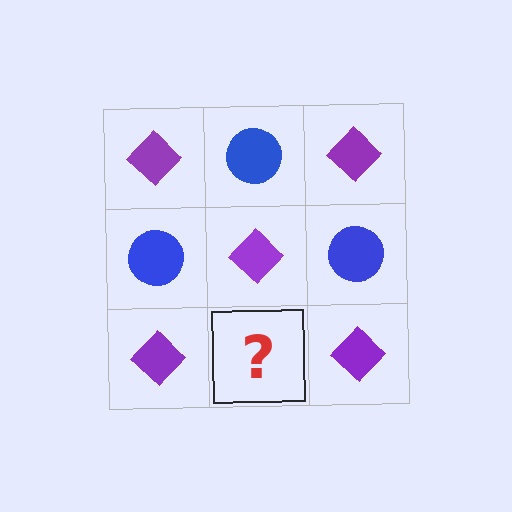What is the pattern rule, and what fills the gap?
The rule is that it alternates purple diamond and blue circle in a checkerboard pattern. The gap should be filled with a blue circle.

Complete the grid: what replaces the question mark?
The question mark should be replaced with a blue circle.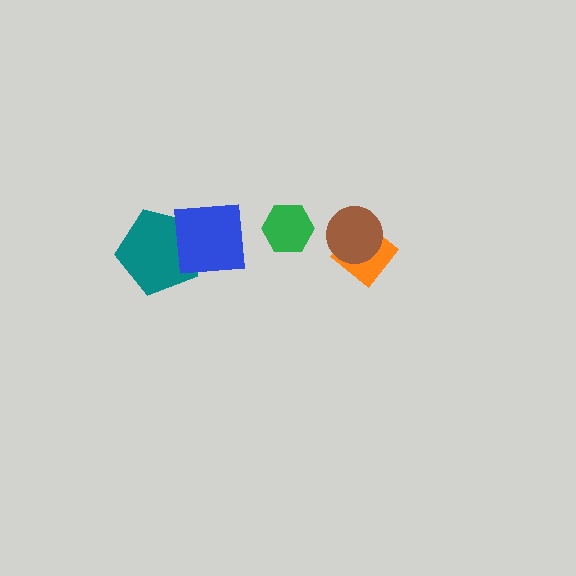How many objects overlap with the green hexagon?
0 objects overlap with the green hexagon.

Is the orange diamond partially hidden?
Yes, it is partially covered by another shape.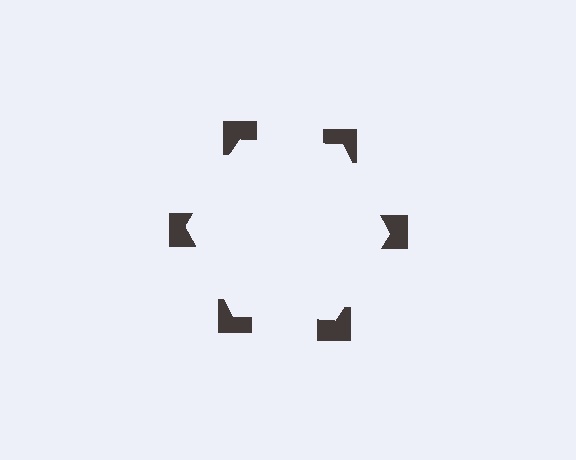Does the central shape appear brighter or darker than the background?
It typically appears slightly brighter than the background, even though no actual brightness change is drawn.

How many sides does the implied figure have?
6 sides.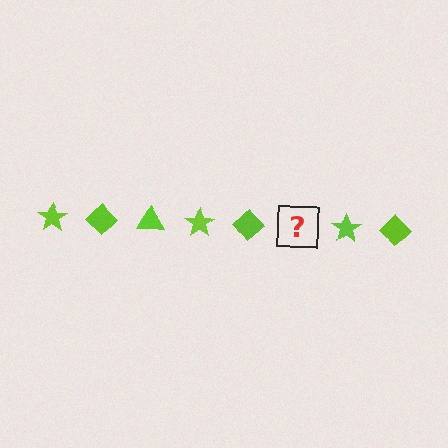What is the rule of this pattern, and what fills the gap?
The rule is that the pattern cycles through star, diamond, triangle shapes in lime. The gap should be filled with a lime triangle.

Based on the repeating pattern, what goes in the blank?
The blank should be a lime triangle.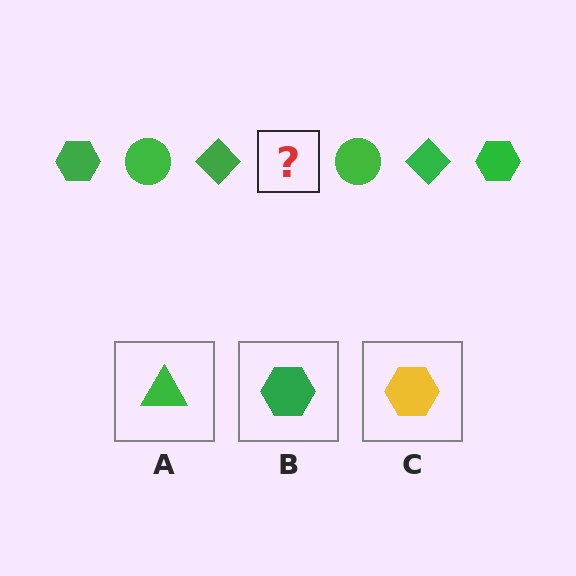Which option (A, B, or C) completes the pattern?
B.